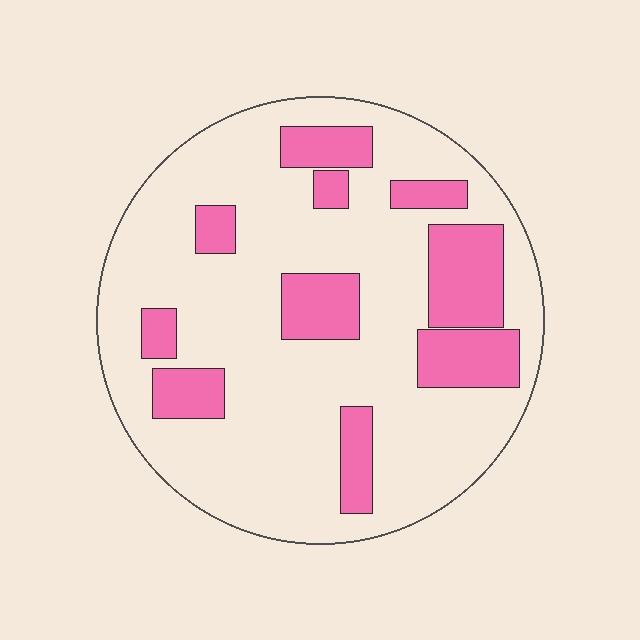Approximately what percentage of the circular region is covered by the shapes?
Approximately 25%.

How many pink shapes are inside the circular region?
10.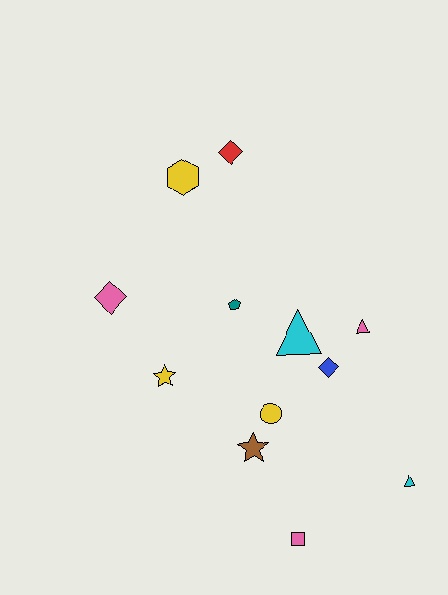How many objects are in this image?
There are 12 objects.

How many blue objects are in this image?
There is 1 blue object.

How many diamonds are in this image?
There are 3 diamonds.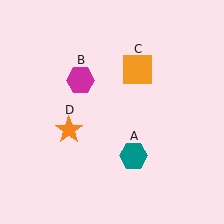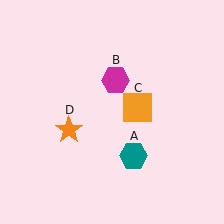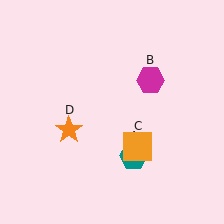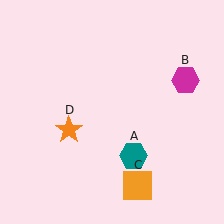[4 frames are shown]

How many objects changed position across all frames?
2 objects changed position: magenta hexagon (object B), orange square (object C).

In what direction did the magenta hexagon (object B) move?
The magenta hexagon (object B) moved right.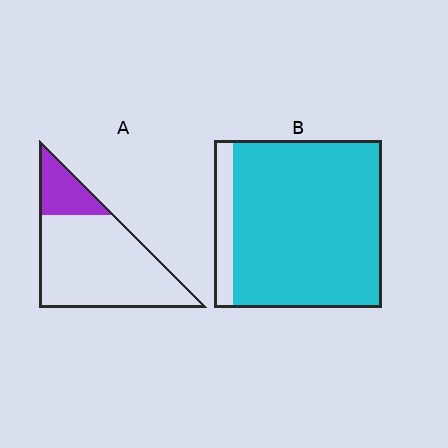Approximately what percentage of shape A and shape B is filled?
A is approximately 20% and B is approximately 90%.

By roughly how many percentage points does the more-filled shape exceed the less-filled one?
By roughly 70 percentage points (B over A).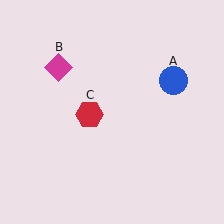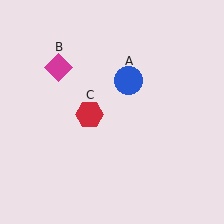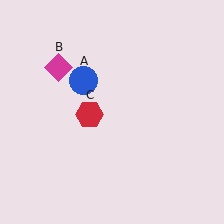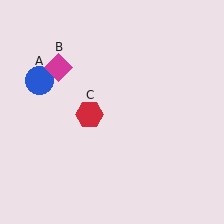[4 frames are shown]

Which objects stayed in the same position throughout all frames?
Magenta diamond (object B) and red hexagon (object C) remained stationary.